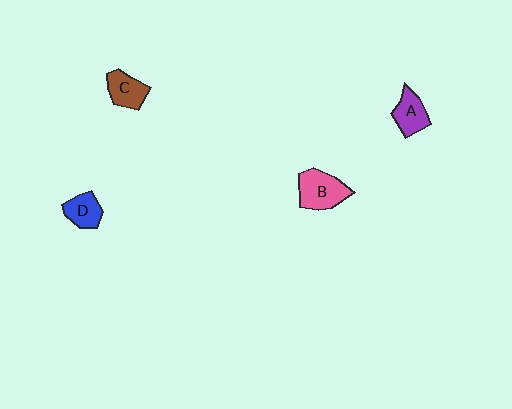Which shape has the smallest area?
Shape D (blue).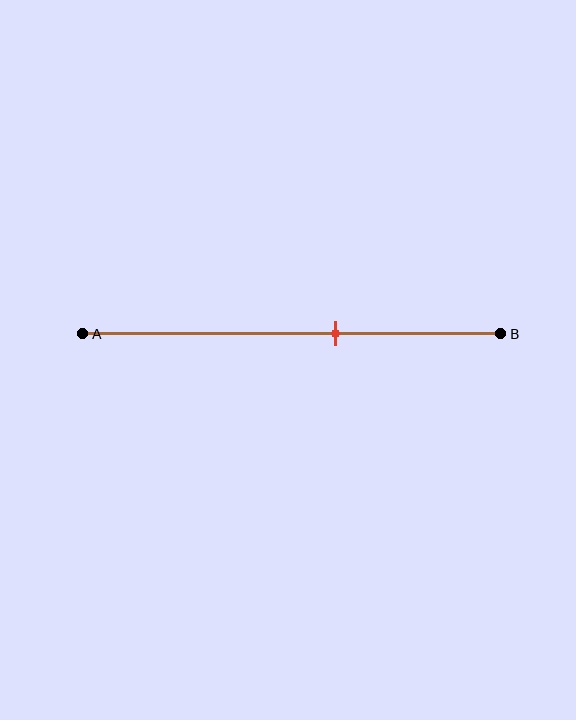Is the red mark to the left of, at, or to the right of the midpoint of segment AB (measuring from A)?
The red mark is to the right of the midpoint of segment AB.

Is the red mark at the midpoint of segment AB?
No, the mark is at about 60% from A, not at the 50% midpoint.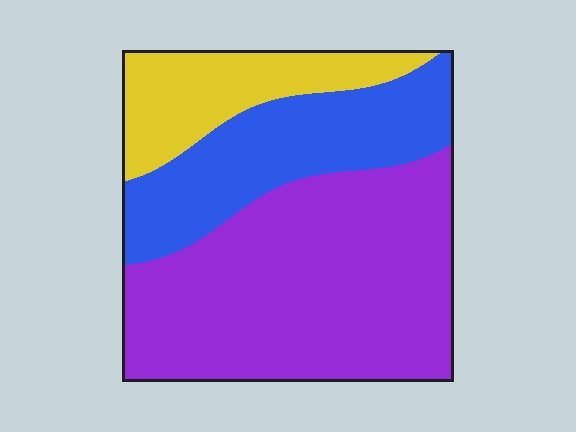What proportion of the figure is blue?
Blue covers 27% of the figure.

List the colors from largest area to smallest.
From largest to smallest: purple, blue, yellow.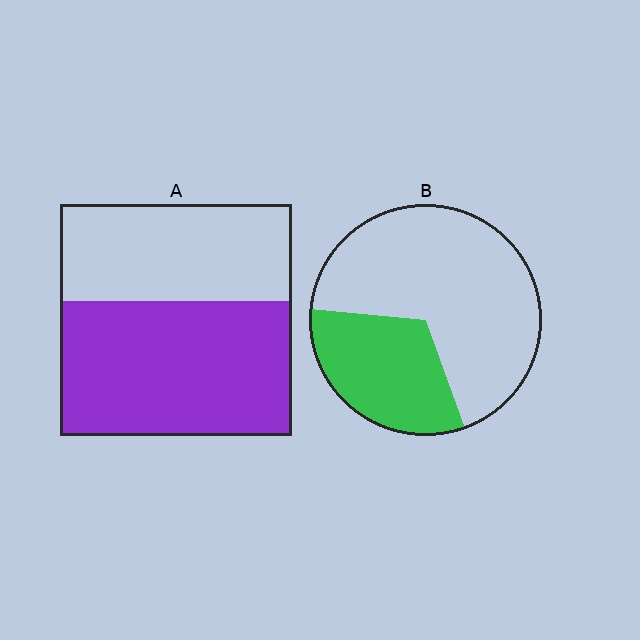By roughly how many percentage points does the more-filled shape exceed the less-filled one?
By roughly 25 percentage points (A over B).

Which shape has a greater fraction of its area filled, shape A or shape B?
Shape A.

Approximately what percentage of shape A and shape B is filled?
A is approximately 60% and B is approximately 30%.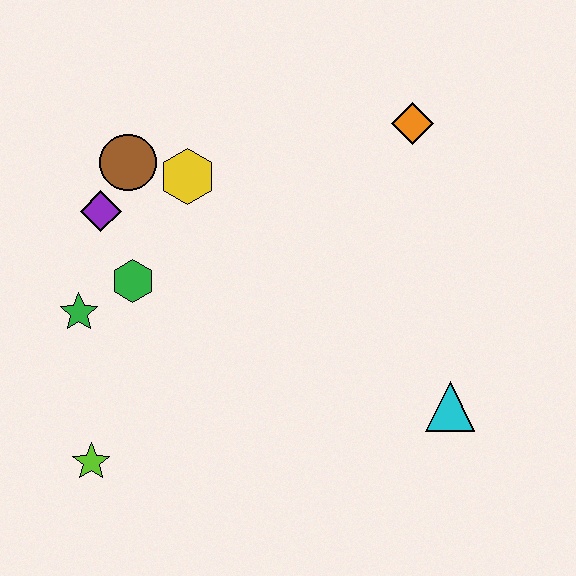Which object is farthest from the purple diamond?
The cyan triangle is farthest from the purple diamond.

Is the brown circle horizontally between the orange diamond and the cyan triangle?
No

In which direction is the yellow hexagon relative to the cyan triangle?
The yellow hexagon is to the left of the cyan triangle.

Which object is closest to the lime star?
The green star is closest to the lime star.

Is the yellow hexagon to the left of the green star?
No